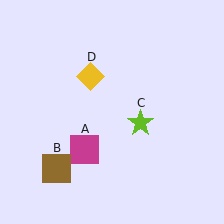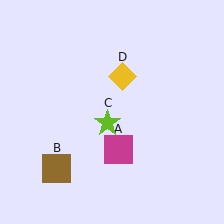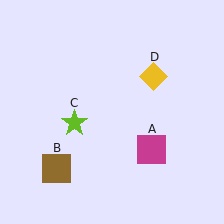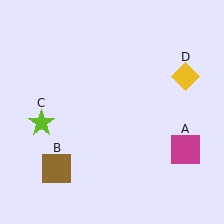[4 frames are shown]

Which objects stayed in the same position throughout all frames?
Brown square (object B) remained stationary.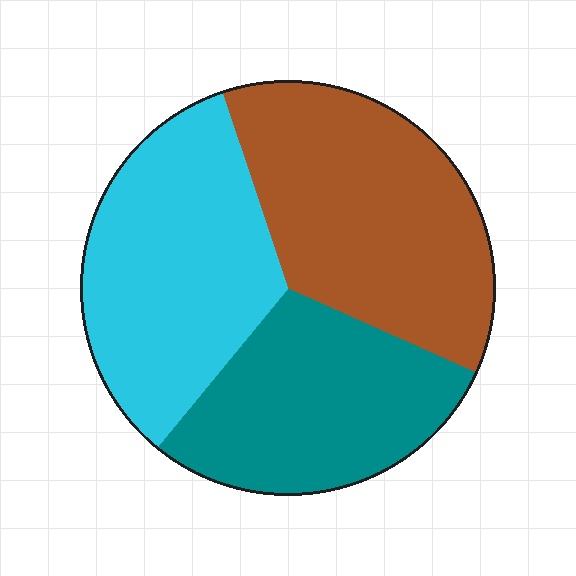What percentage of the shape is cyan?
Cyan covers about 35% of the shape.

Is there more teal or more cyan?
Cyan.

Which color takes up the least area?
Teal, at roughly 30%.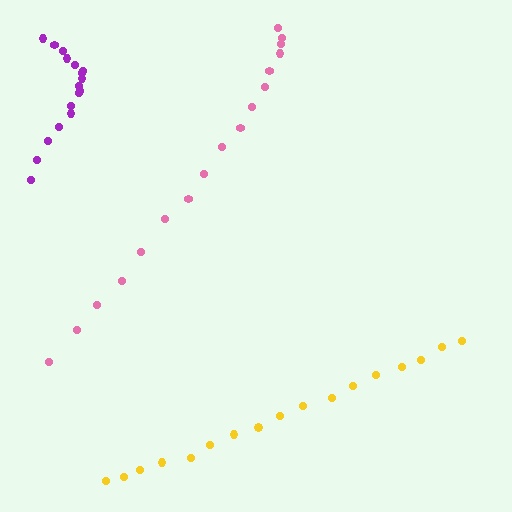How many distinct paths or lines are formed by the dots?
There are 3 distinct paths.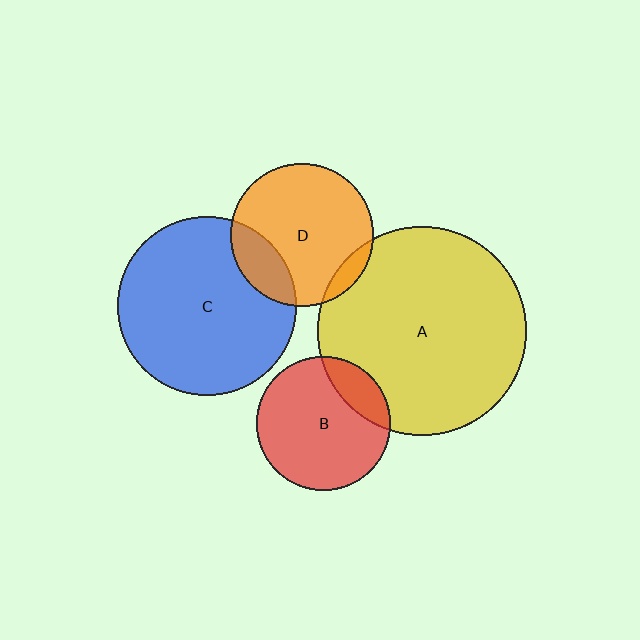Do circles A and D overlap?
Yes.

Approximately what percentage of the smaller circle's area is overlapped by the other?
Approximately 10%.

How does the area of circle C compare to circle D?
Approximately 1.6 times.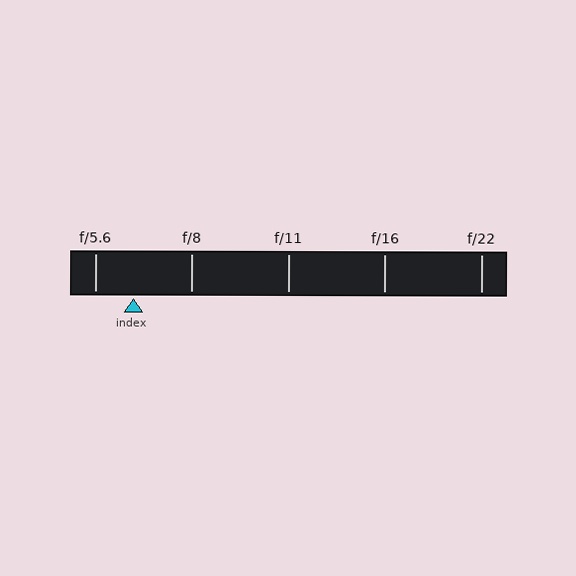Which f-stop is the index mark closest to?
The index mark is closest to f/5.6.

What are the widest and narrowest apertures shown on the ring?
The widest aperture shown is f/5.6 and the narrowest is f/22.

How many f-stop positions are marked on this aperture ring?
There are 5 f-stop positions marked.